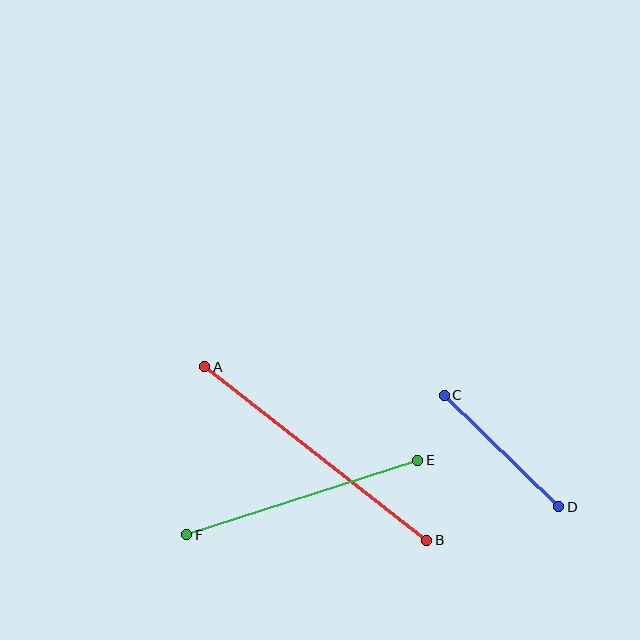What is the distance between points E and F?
The distance is approximately 243 pixels.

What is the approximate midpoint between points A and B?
The midpoint is at approximately (316, 454) pixels.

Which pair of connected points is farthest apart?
Points A and B are farthest apart.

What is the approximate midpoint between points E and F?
The midpoint is at approximately (302, 498) pixels.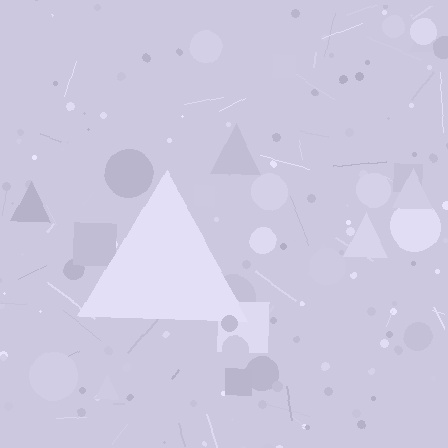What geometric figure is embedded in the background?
A triangle is embedded in the background.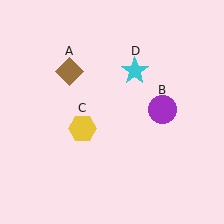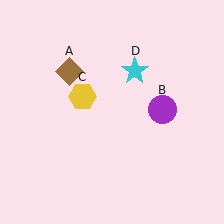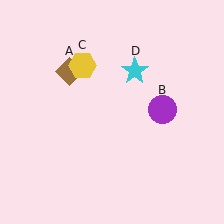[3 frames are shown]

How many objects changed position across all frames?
1 object changed position: yellow hexagon (object C).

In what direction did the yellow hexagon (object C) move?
The yellow hexagon (object C) moved up.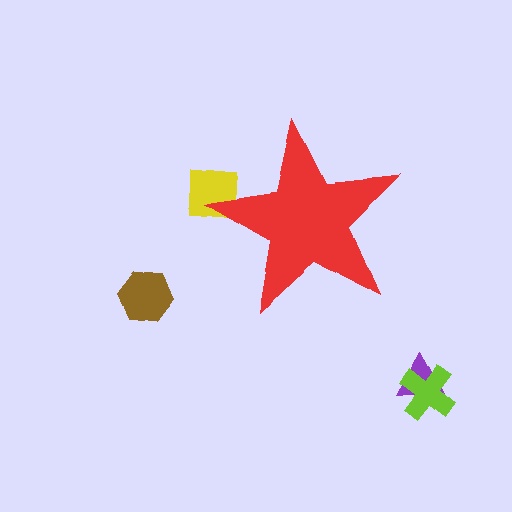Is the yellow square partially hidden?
Yes, the yellow square is partially hidden behind the red star.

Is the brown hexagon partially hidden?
No, the brown hexagon is fully visible.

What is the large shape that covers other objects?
A red star.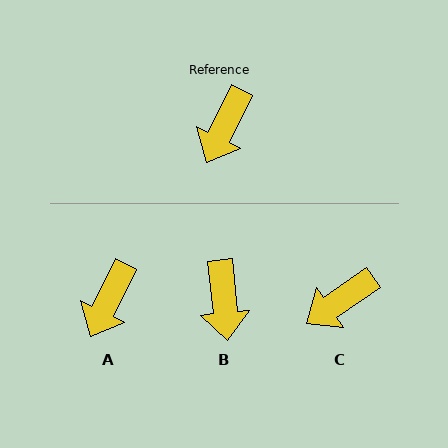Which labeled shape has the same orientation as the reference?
A.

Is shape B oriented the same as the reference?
No, it is off by about 32 degrees.